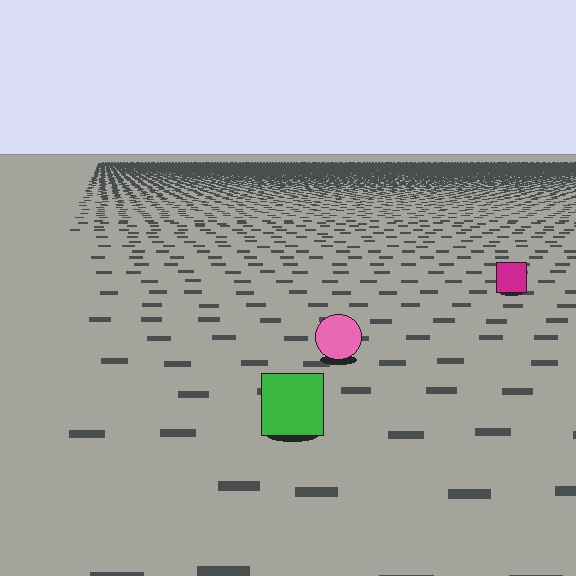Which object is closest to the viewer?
The green square is closest. The texture marks near it are larger and more spread out.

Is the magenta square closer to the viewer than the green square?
No. The green square is closer — you can tell from the texture gradient: the ground texture is coarser near it.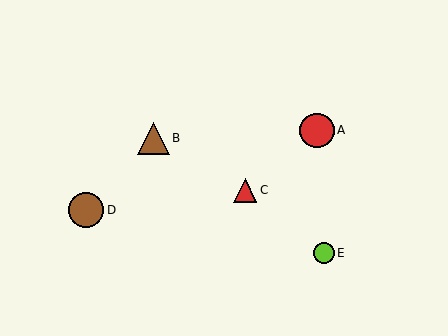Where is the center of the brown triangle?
The center of the brown triangle is at (153, 138).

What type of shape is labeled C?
Shape C is a red triangle.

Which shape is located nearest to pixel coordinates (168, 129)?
The brown triangle (labeled B) at (153, 138) is nearest to that location.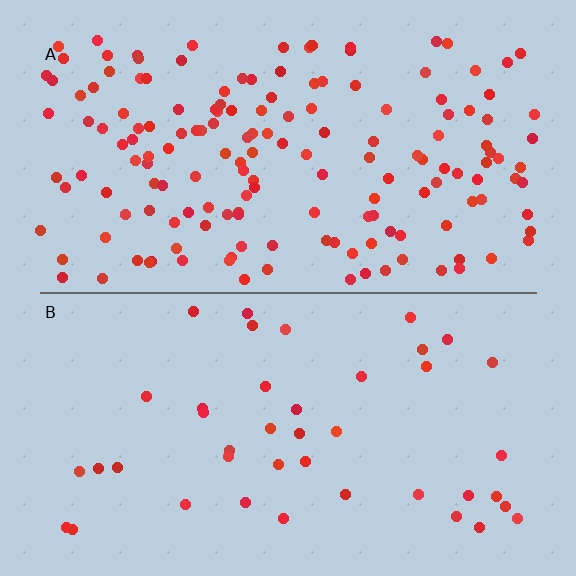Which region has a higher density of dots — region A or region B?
A (the top).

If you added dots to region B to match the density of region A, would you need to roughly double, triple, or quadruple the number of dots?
Approximately quadruple.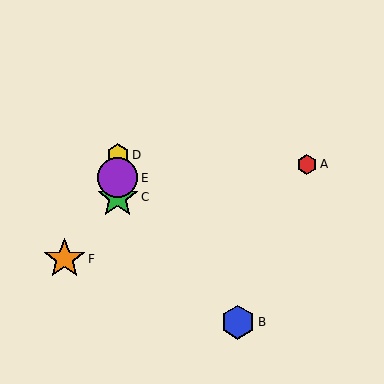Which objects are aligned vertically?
Objects C, D, E are aligned vertically.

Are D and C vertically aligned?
Yes, both are at x≈118.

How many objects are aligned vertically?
3 objects (C, D, E) are aligned vertically.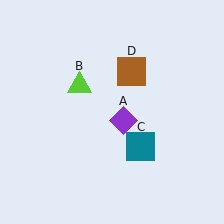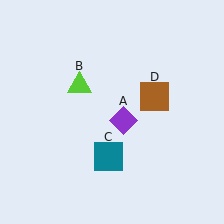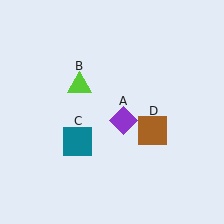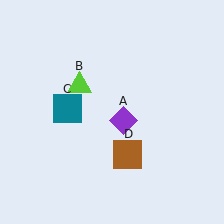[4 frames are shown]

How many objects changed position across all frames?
2 objects changed position: teal square (object C), brown square (object D).